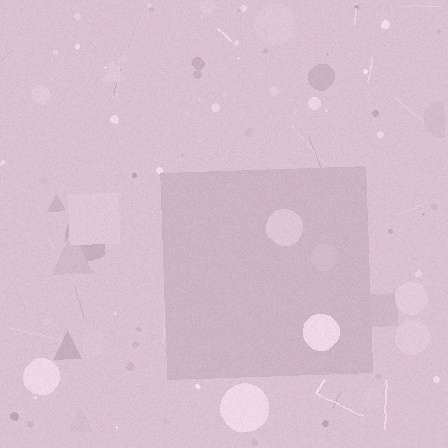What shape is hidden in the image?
A square is hidden in the image.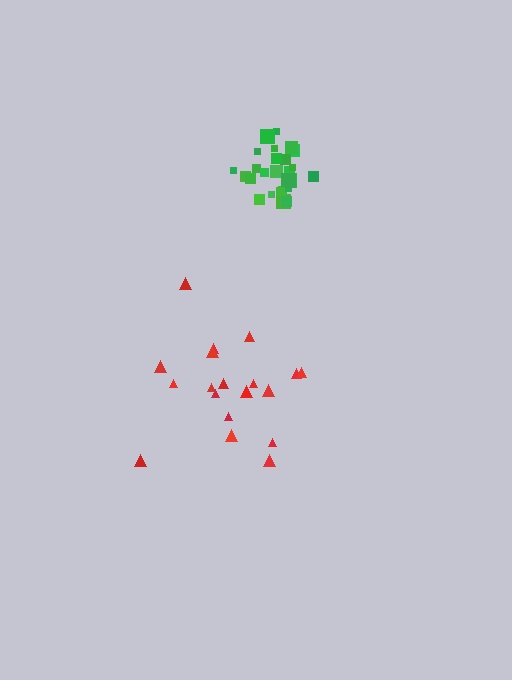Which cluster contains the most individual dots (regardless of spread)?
Green (26).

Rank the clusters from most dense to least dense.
green, red.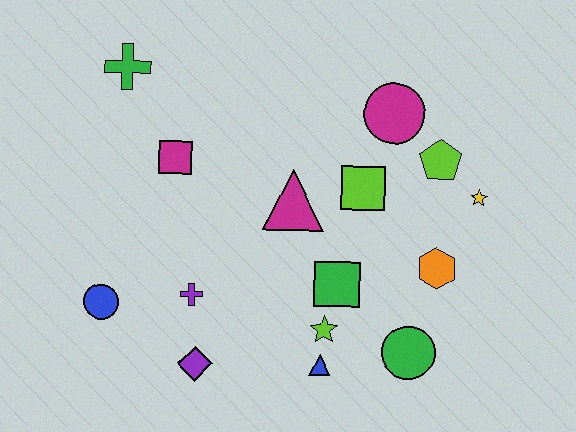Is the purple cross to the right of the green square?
No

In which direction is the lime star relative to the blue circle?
The lime star is to the right of the blue circle.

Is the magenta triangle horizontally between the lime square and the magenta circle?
No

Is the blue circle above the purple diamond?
Yes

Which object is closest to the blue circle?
The purple cross is closest to the blue circle.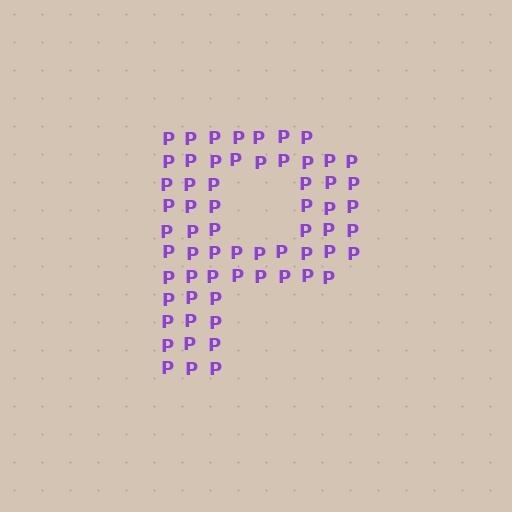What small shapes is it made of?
It is made of small letter P's.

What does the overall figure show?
The overall figure shows the letter P.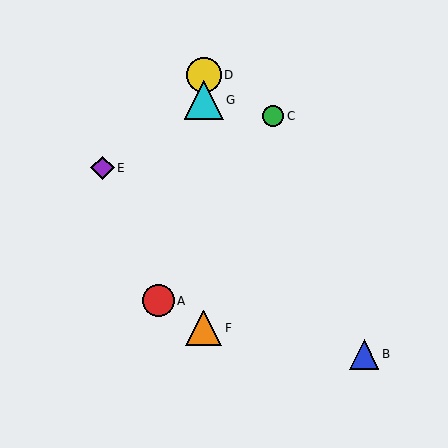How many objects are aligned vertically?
3 objects (D, F, G) are aligned vertically.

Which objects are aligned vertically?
Objects D, F, G are aligned vertically.